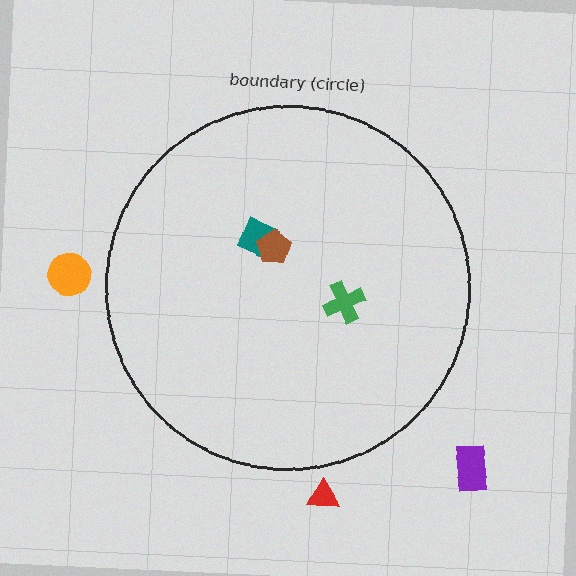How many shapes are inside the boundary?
3 inside, 3 outside.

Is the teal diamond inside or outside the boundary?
Inside.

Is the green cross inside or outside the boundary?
Inside.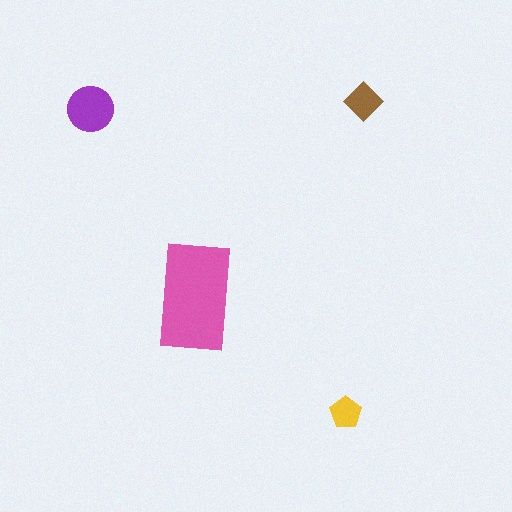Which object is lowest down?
The yellow pentagon is bottommost.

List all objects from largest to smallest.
The pink rectangle, the purple circle, the brown diamond, the yellow pentagon.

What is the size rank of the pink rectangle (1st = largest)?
1st.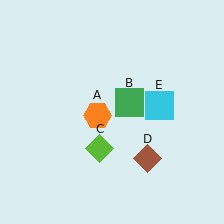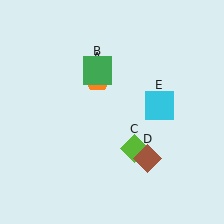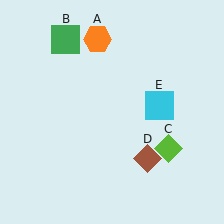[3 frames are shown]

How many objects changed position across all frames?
3 objects changed position: orange hexagon (object A), green square (object B), lime diamond (object C).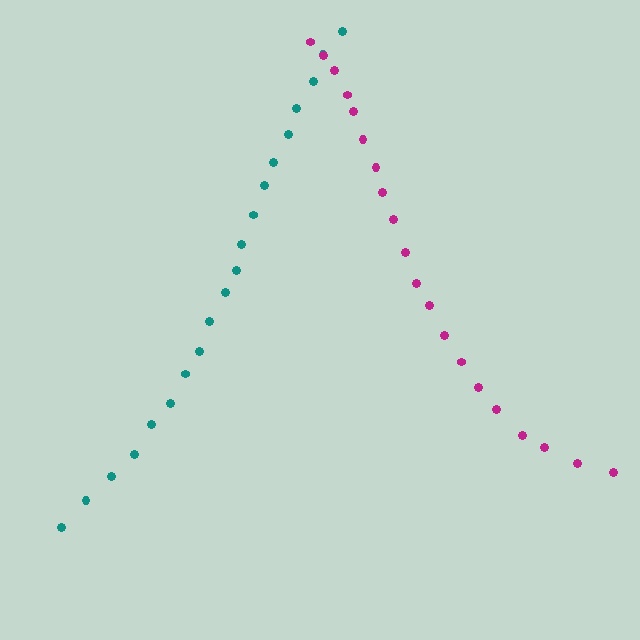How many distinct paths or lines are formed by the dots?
There are 2 distinct paths.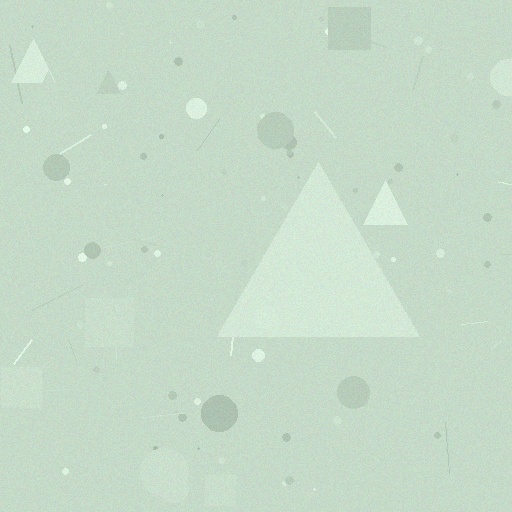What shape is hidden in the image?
A triangle is hidden in the image.